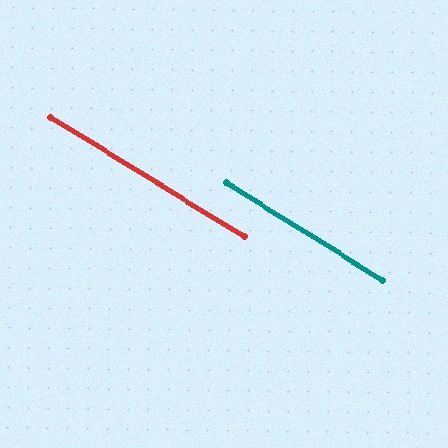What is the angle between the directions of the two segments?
Approximately 0 degrees.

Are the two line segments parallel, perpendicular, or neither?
Parallel — their directions differ by only 0.4°.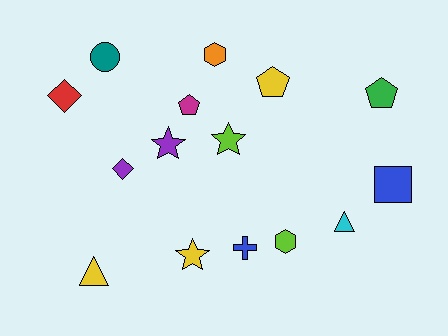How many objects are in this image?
There are 15 objects.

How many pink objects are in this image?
There are no pink objects.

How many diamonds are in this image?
There are 2 diamonds.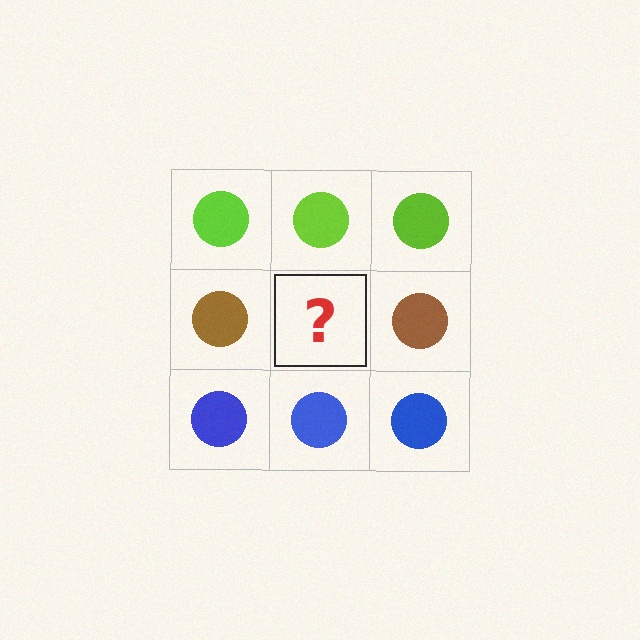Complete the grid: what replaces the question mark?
The question mark should be replaced with a brown circle.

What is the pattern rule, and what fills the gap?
The rule is that each row has a consistent color. The gap should be filled with a brown circle.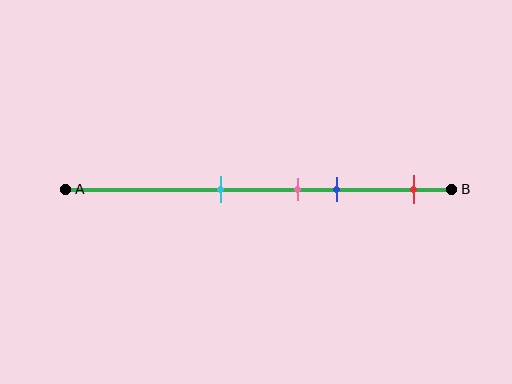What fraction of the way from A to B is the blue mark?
The blue mark is approximately 70% (0.7) of the way from A to B.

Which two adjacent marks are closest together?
The pink and blue marks are the closest adjacent pair.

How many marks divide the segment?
There are 4 marks dividing the segment.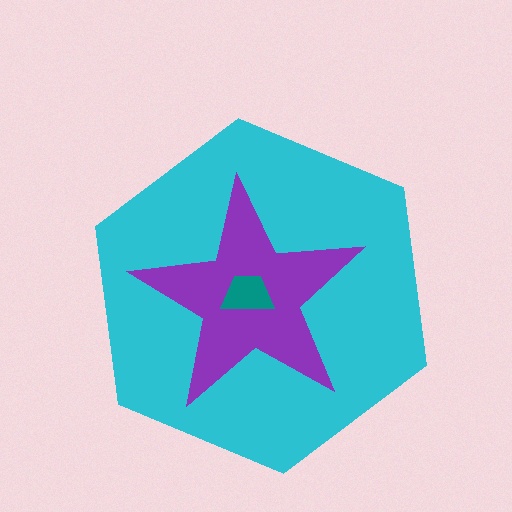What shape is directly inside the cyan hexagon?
The purple star.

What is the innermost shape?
The teal trapezoid.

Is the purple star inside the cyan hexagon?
Yes.